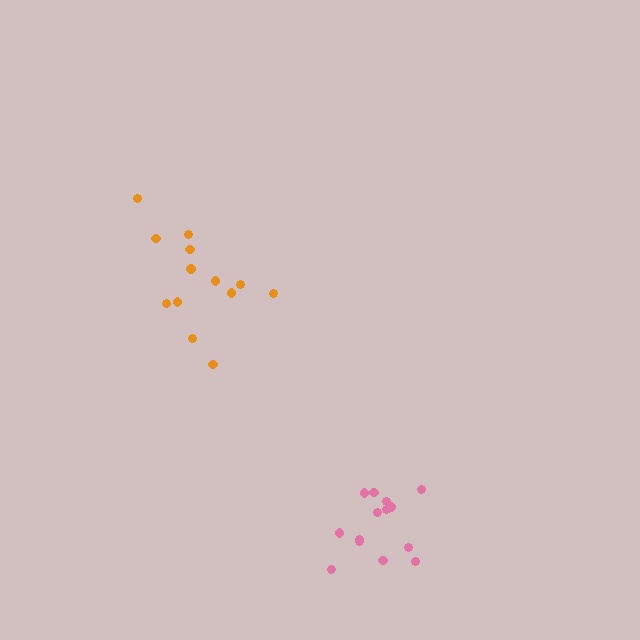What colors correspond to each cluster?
The clusters are colored: pink, orange.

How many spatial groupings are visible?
There are 2 spatial groupings.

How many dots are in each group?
Group 1: 14 dots, Group 2: 13 dots (27 total).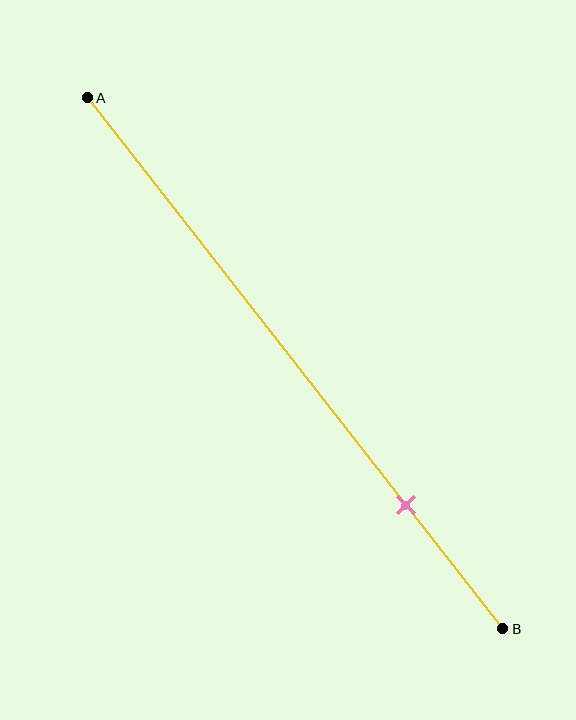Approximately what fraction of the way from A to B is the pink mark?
The pink mark is approximately 75% of the way from A to B.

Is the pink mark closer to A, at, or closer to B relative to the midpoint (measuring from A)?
The pink mark is closer to point B than the midpoint of segment AB.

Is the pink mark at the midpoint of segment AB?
No, the mark is at about 75% from A, not at the 50% midpoint.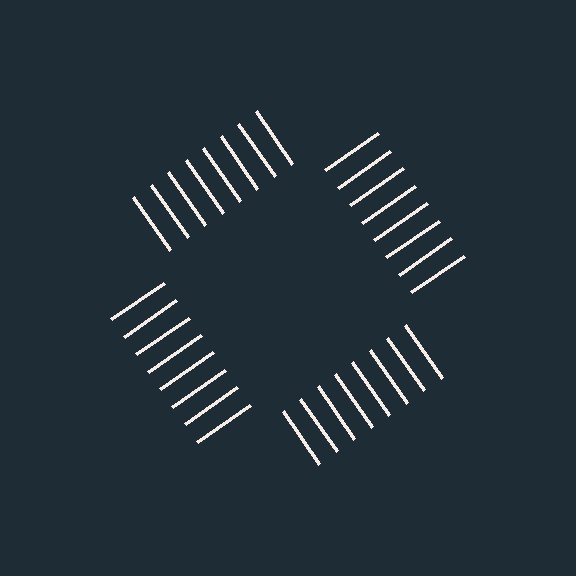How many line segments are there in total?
32 — 8 along each of the 4 edges.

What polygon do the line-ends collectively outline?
An illusory square — the line segments terminate on its edges but no continuous stroke is drawn.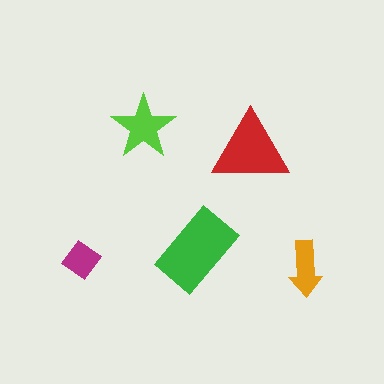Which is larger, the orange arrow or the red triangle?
The red triangle.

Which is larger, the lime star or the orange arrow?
The lime star.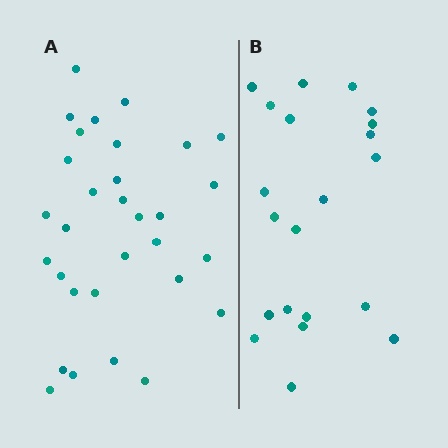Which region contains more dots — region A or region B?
Region A (the left region) has more dots.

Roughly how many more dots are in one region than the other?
Region A has roughly 10 or so more dots than region B.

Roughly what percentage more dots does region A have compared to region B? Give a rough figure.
About 50% more.